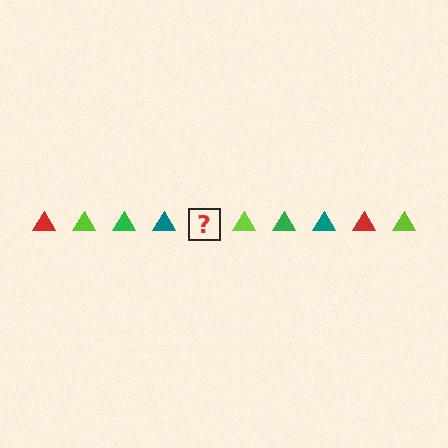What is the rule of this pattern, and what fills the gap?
The rule is that the pattern cycles through red, lime, green, teal triangles. The gap should be filled with a red triangle.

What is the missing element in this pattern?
The missing element is a red triangle.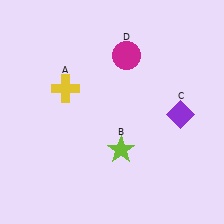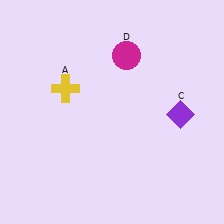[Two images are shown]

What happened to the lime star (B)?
The lime star (B) was removed in Image 2. It was in the bottom-right area of Image 1.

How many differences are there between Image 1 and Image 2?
There is 1 difference between the two images.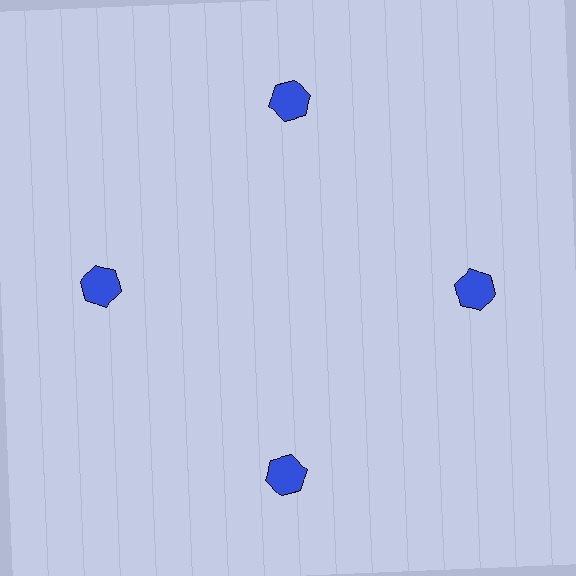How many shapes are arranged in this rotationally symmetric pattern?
There are 4 shapes, arranged in 4 groups of 1.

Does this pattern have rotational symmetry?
Yes, this pattern has 4-fold rotational symmetry. It looks the same after rotating 90 degrees around the center.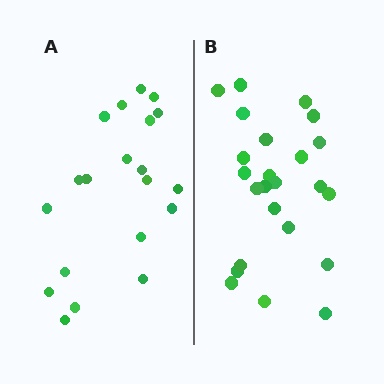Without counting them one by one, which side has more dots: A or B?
Region B (the right region) has more dots.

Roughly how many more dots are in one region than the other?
Region B has about 4 more dots than region A.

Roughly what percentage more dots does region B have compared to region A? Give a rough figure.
About 20% more.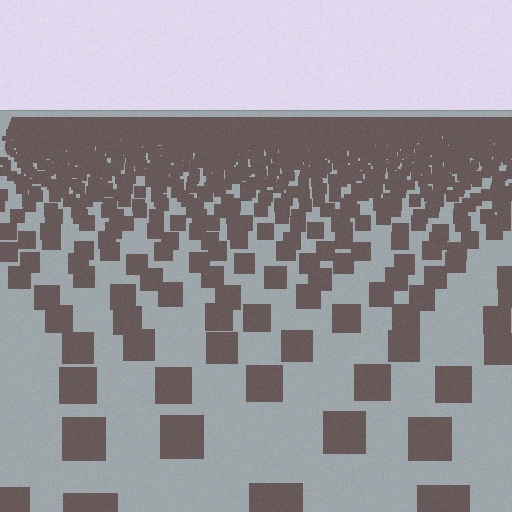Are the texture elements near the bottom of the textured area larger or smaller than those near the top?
Larger. Near the bottom, elements are closer to the viewer and appear at a bigger on-screen size.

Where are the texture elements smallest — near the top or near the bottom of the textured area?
Near the top.